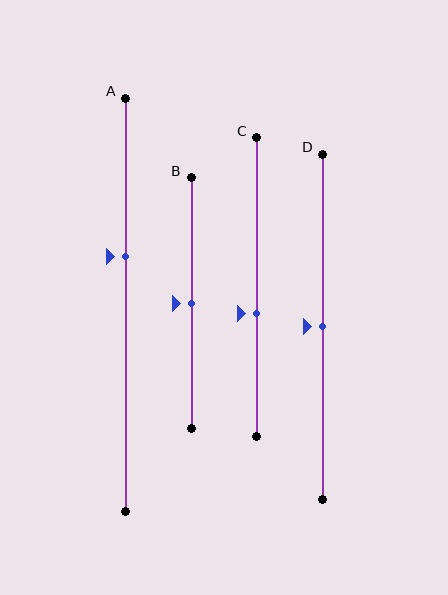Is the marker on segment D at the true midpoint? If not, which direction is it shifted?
Yes, the marker on segment D is at the true midpoint.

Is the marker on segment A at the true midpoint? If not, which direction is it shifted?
No, the marker on segment A is shifted upward by about 12% of the segment length.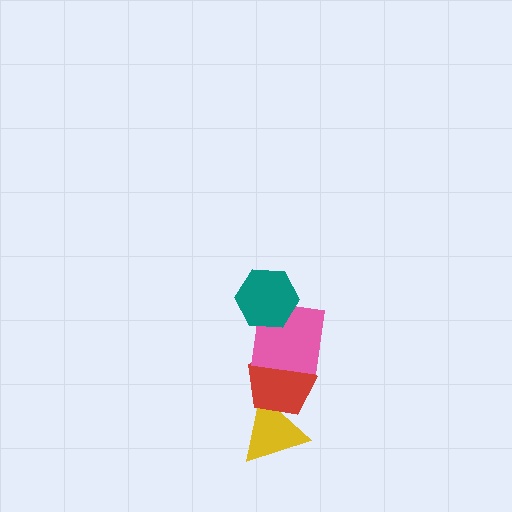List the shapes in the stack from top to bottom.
From top to bottom: the teal hexagon, the pink square, the red pentagon, the yellow triangle.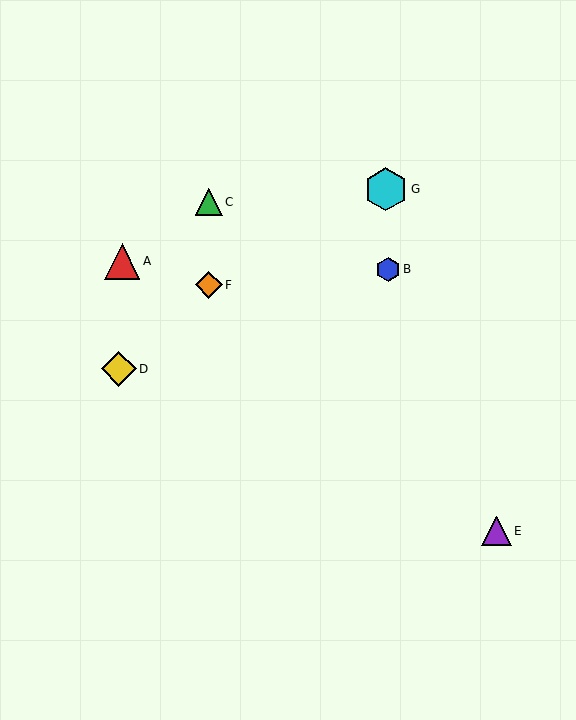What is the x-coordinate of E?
Object E is at x≈496.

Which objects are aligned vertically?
Objects C, F are aligned vertically.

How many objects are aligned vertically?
2 objects (C, F) are aligned vertically.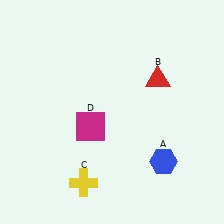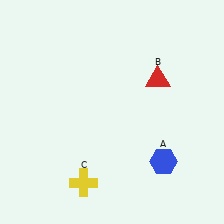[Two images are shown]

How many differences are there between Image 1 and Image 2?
There is 1 difference between the two images.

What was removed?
The magenta square (D) was removed in Image 2.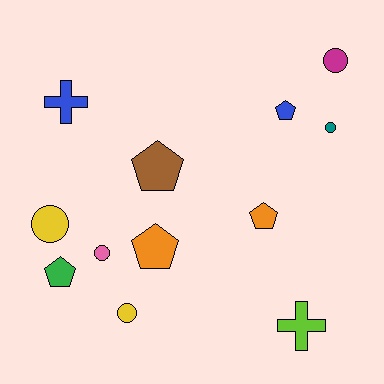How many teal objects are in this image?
There is 1 teal object.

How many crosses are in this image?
There are 2 crosses.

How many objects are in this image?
There are 12 objects.